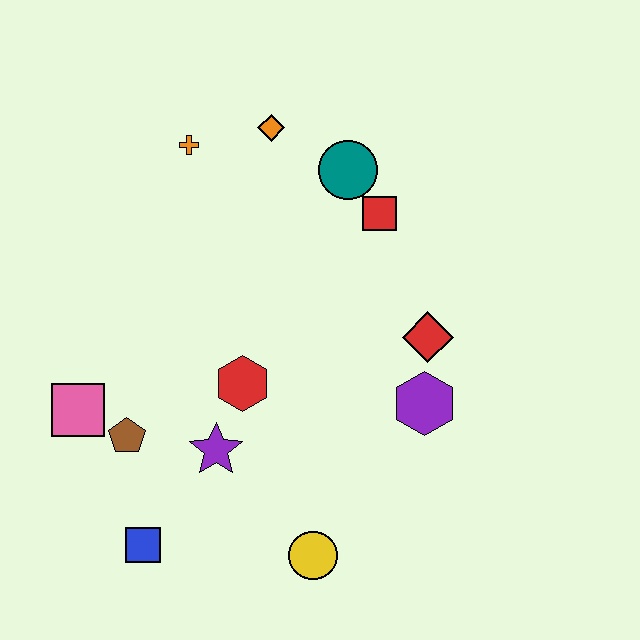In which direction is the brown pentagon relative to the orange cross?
The brown pentagon is below the orange cross.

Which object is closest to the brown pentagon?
The pink square is closest to the brown pentagon.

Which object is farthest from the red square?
The blue square is farthest from the red square.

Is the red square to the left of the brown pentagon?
No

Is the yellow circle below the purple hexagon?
Yes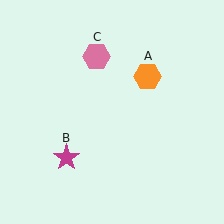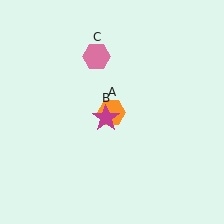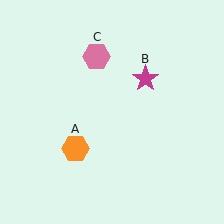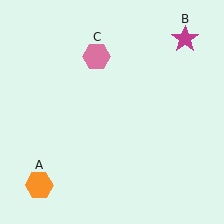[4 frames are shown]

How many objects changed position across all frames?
2 objects changed position: orange hexagon (object A), magenta star (object B).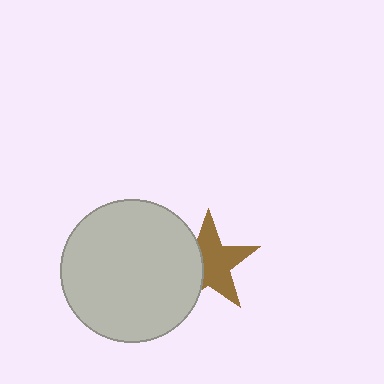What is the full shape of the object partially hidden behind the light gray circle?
The partially hidden object is a brown star.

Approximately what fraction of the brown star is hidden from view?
Roughly 37% of the brown star is hidden behind the light gray circle.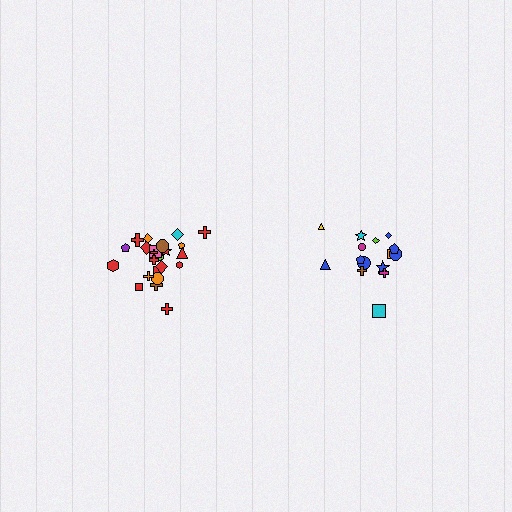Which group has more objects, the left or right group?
The left group.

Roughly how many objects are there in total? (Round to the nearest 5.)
Roughly 40 objects in total.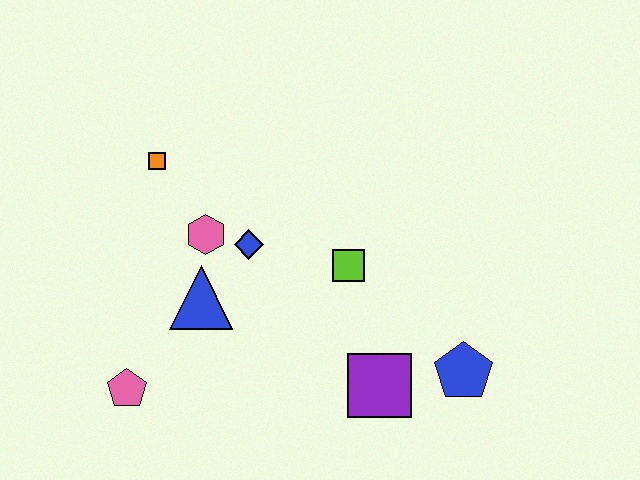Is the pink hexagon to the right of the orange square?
Yes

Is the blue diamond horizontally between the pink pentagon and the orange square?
No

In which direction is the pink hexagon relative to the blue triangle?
The pink hexagon is above the blue triangle.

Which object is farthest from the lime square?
The pink pentagon is farthest from the lime square.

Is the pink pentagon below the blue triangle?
Yes